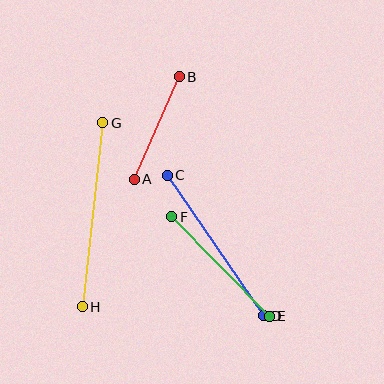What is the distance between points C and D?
The distance is approximately 170 pixels.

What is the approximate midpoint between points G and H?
The midpoint is at approximately (93, 215) pixels.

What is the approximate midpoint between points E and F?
The midpoint is at approximately (220, 267) pixels.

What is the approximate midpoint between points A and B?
The midpoint is at approximately (157, 128) pixels.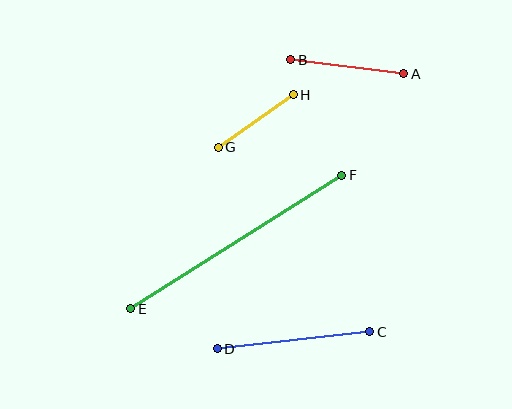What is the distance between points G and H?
The distance is approximately 91 pixels.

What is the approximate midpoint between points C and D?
The midpoint is at approximately (293, 340) pixels.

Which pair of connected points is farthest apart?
Points E and F are farthest apart.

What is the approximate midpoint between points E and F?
The midpoint is at approximately (236, 242) pixels.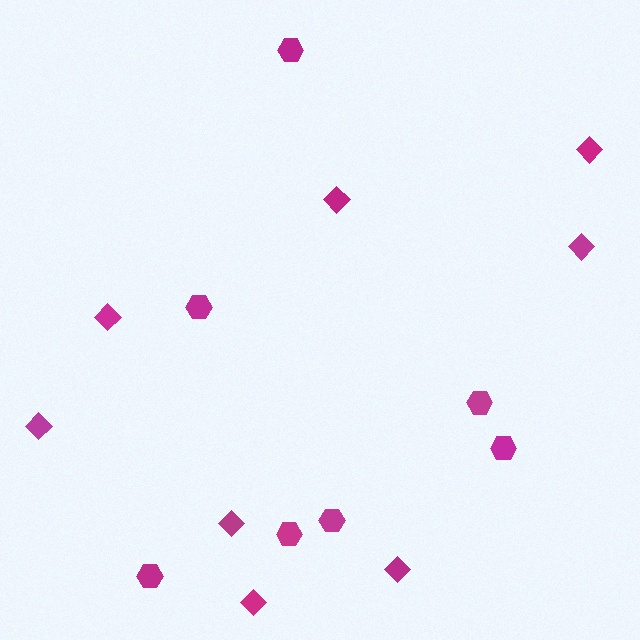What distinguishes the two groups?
There are 2 groups: one group of hexagons (7) and one group of diamonds (8).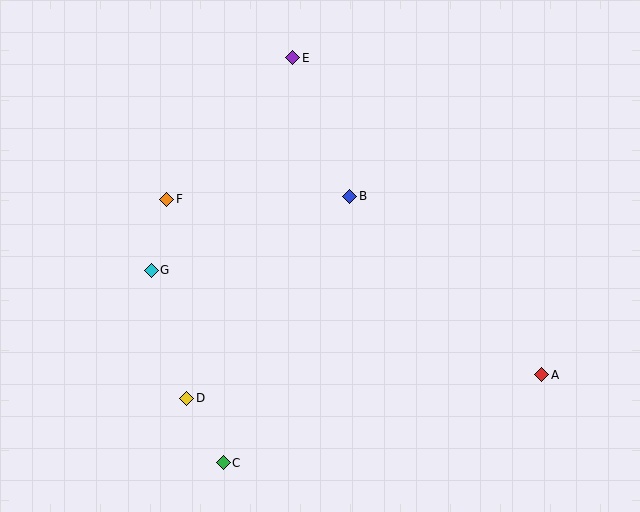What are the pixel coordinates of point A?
Point A is at (542, 375).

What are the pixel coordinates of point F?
Point F is at (167, 199).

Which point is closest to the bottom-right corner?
Point A is closest to the bottom-right corner.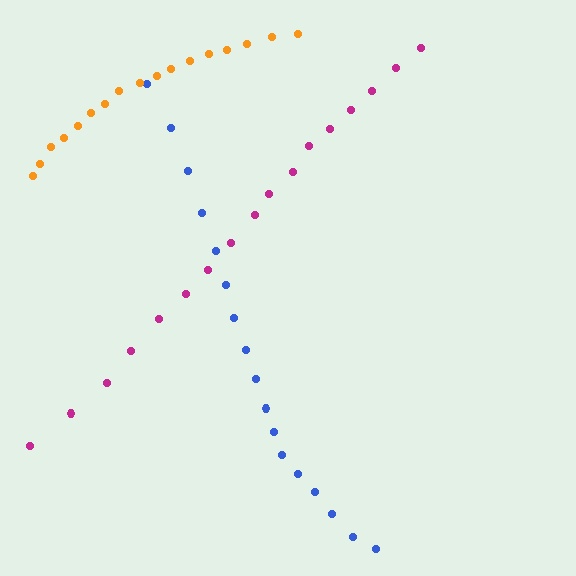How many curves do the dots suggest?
There are 3 distinct paths.